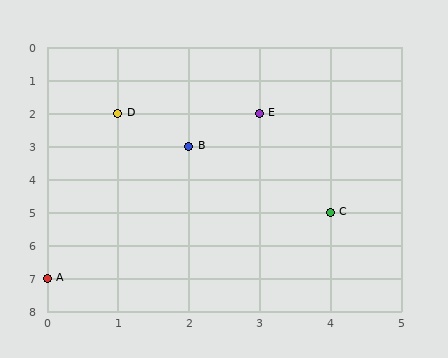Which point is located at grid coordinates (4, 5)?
Point C is at (4, 5).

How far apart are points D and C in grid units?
Points D and C are 3 columns and 3 rows apart (about 4.2 grid units diagonally).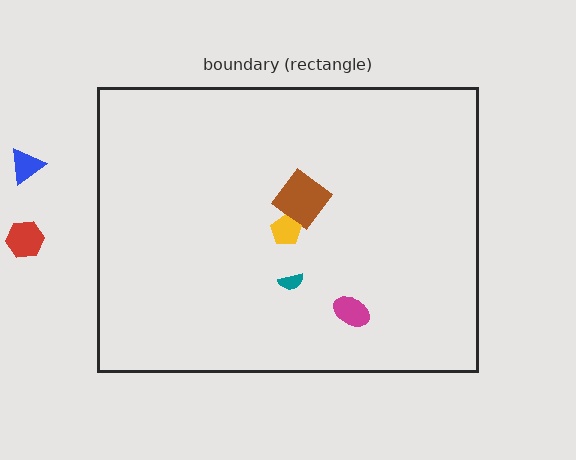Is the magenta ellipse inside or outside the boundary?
Inside.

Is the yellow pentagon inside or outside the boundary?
Inside.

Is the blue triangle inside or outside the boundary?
Outside.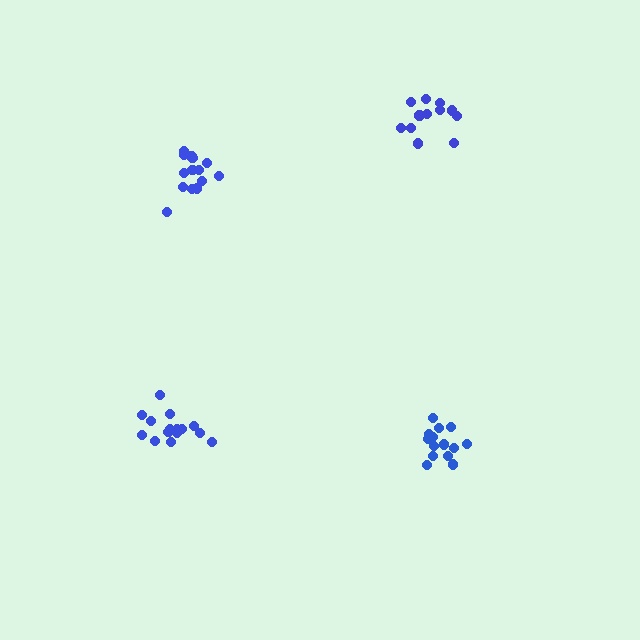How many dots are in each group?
Group 1: 14 dots, Group 2: 12 dots, Group 3: 15 dots, Group 4: 15 dots (56 total).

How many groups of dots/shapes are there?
There are 4 groups.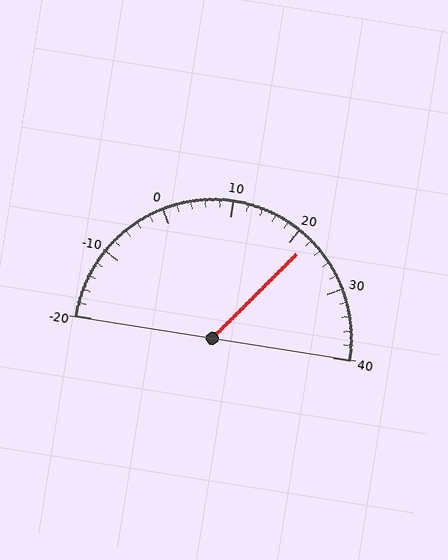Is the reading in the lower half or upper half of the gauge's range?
The reading is in the upper half of the range (-20 to 40).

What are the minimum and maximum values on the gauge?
The gauge ranges from -20 to 40.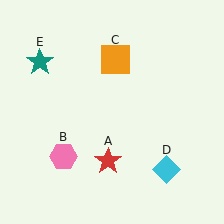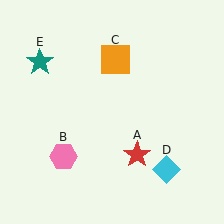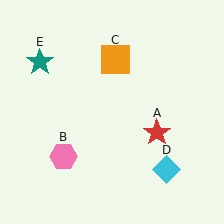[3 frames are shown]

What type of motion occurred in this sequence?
The red star (object A) rotated counterclockwise around the center of the scene.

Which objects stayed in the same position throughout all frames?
Pink hexagon (object B) and orange square (object C) and cyan diamond (object D) and teal star (object E) remained stationary.